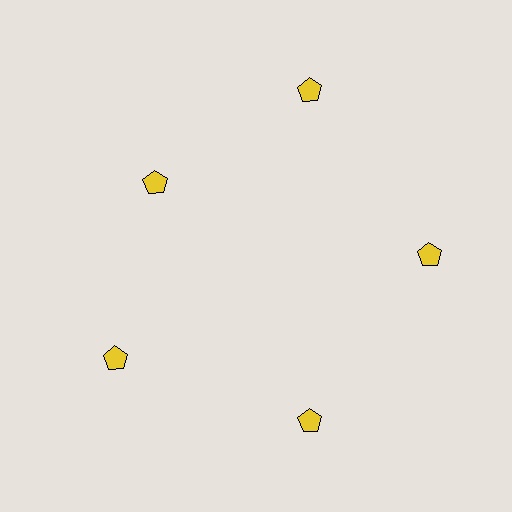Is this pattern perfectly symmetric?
No. The 5 yellow pentagons are arranged in a ring, but one element near the 10 o'clock position is pulled inward toward the center, breaking the 5-fold rotational symmetry.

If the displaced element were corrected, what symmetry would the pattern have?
It would have 5-fold rotational symmetry — the pattern would map onto itself every 72 degrees.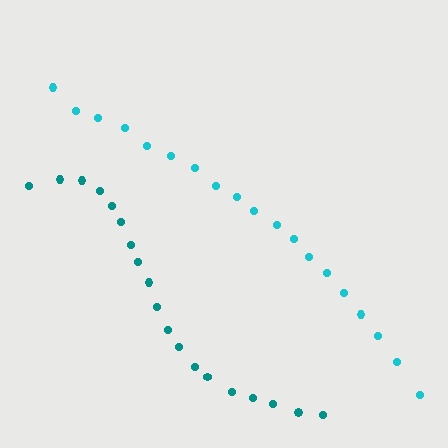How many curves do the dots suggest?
There are 2 distinct paths.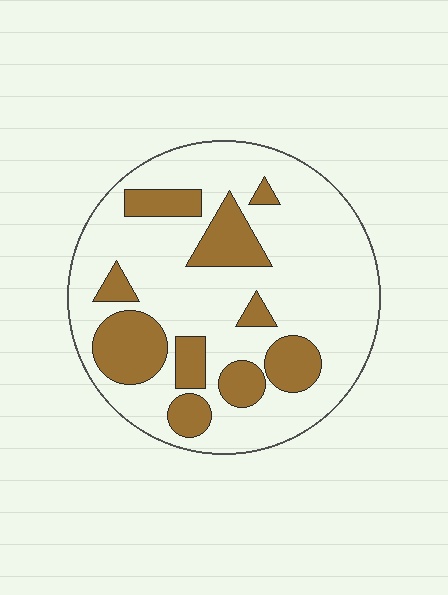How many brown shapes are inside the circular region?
10.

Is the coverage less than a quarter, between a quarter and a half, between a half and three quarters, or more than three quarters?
Between a quarter and a half.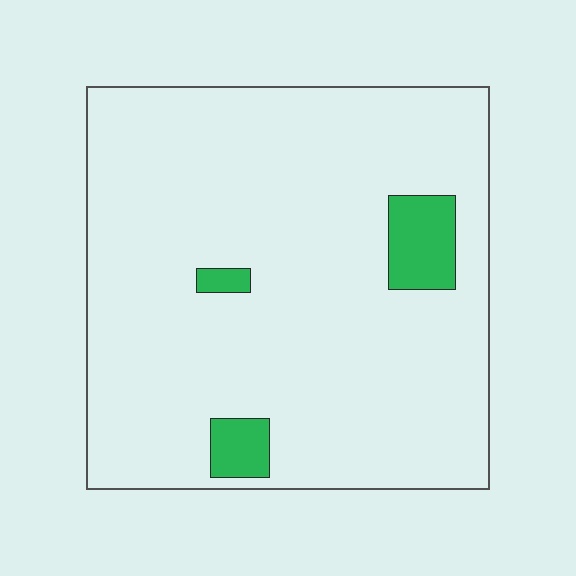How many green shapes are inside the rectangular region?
3.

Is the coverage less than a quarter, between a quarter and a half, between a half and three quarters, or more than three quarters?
Less than a quarter.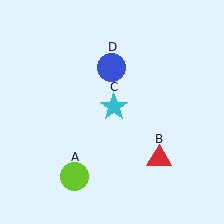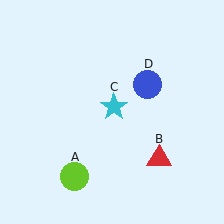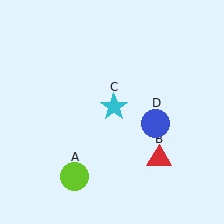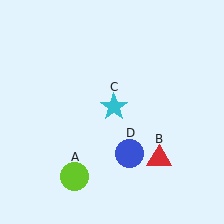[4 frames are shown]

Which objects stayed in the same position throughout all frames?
Lime circle (object A) and red triangle (object B) and cyan star (object C) remained stationary.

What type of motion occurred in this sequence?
The blue circle (object D) rotated clockwise around the center of the scene.